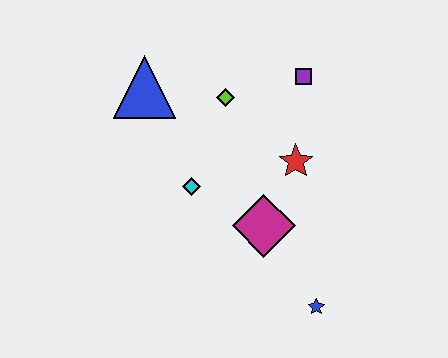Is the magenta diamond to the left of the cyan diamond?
No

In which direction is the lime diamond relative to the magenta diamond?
The lime diamond is above the magenta diamond.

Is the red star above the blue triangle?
No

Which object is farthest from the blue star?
The blue triangle is farthest from the blue star.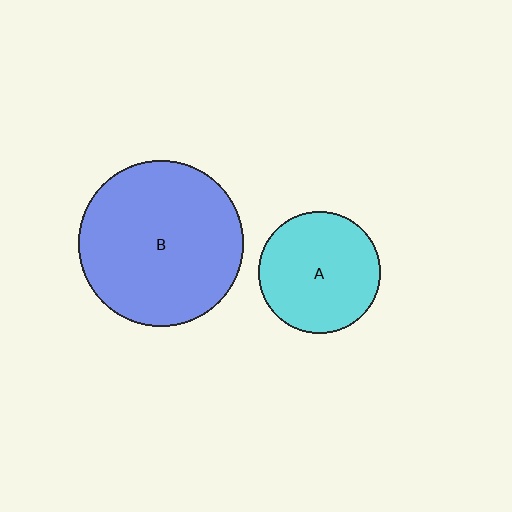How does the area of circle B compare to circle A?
Approximately 1.8 times.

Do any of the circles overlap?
No, none of the circles overlap.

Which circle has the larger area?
Circle B (blue).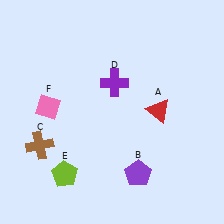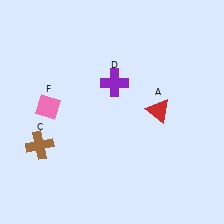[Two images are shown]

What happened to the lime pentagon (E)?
The lime pentagon (E) was removed in Image 2. It was in the bottom-left area of Image 1.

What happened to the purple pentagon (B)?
The purple pentagon (B) was removed in Image 2. It was in the bottom-right area of Image 1.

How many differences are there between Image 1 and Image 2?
There are 2 differences between the two images.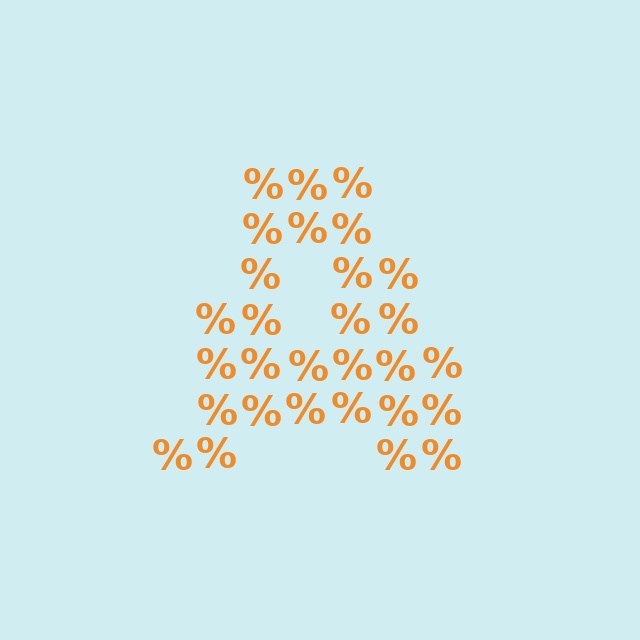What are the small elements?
The small elements are percent signs.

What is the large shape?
The large shape is the letter A.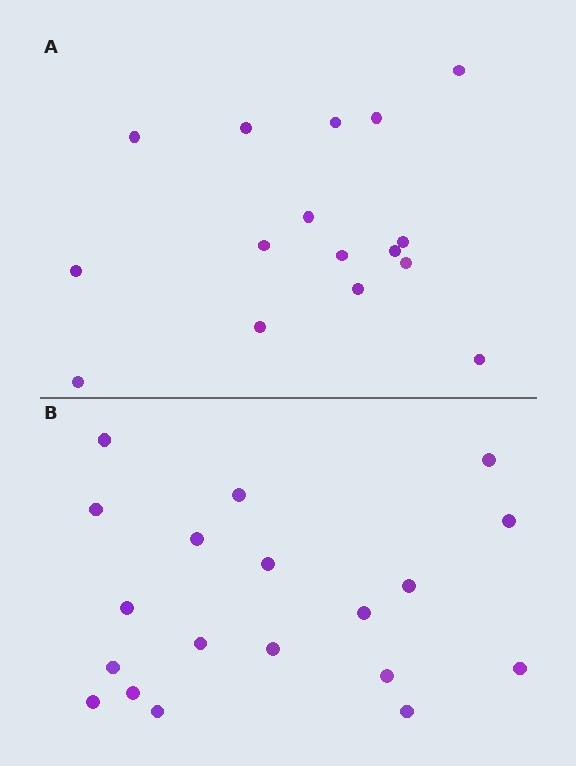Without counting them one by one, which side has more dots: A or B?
Region B (the bottom region) has more dots.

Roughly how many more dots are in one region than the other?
Region B has just a few more — roughly 2 or 3 more dots than region A.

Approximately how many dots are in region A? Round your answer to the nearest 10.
About 20 dots. (The exact count is 16, which rounds to 20.)